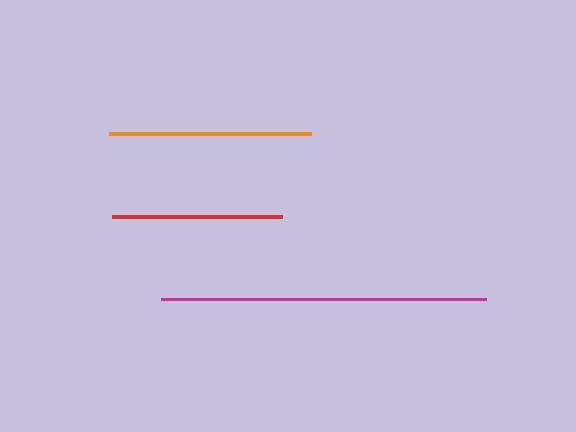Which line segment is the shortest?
The red line is the shortest at approximately 170 pixels.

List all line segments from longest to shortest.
From longest to shortest: magenta, orange, red.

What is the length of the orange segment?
The orange segment is approximately 202 pixels long.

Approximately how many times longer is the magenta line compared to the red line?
The magenta line is approximately 1.9 times the length of the red line.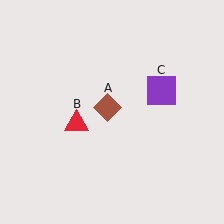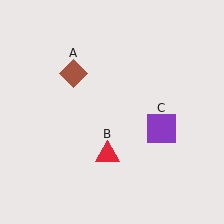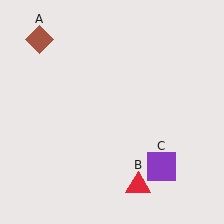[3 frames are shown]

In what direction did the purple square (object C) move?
The purple square (object C) moved down.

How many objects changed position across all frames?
3 objects changed position: brown diamond (object A), red triangle (object B), purple square (object C).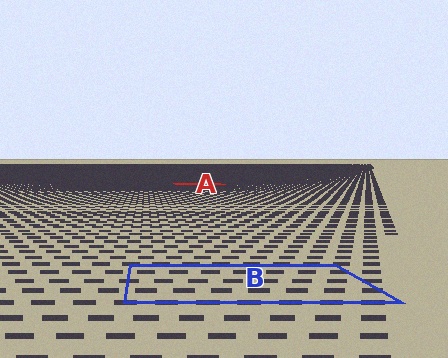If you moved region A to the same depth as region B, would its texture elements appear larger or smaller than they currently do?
They would appear larger. At a closer depth, the same texture elements are projected at a bigger on-screen size.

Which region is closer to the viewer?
Region B is closer. The texture elements there are larger and more spread out.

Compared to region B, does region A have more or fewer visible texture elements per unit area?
Region A has more texture elements per unit area — they are packed more densely because it is farther away.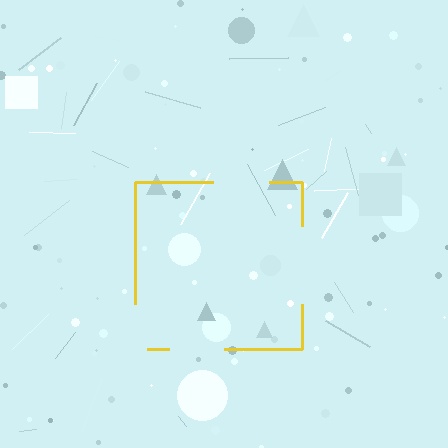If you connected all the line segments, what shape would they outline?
They would outline a square.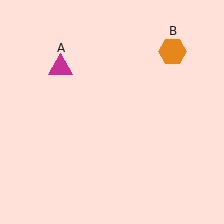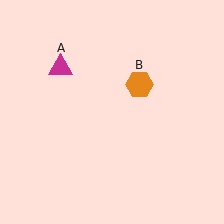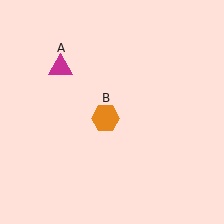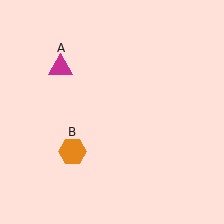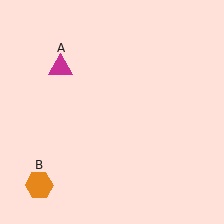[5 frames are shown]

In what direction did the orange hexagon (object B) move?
The orange hexagon (object B) moved down and to the left.